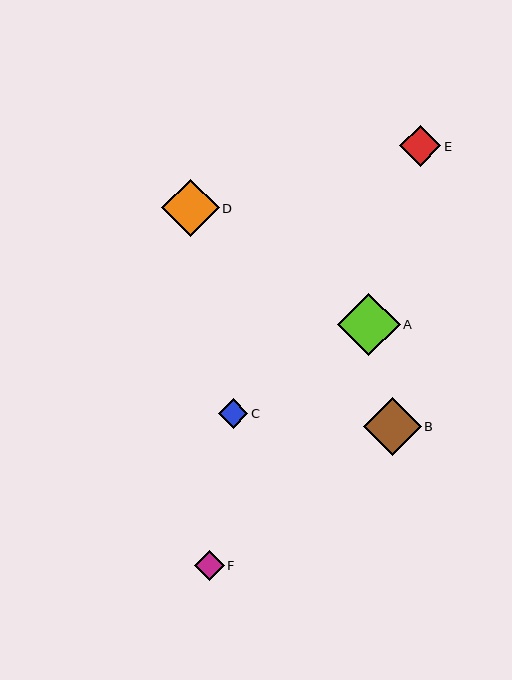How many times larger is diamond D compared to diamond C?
Diamond D is approximately 2.0 times the size of diamond C.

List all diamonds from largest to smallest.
From largest to smallest: A, D, B, E, F, C.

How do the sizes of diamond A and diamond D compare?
Diamond A and diamond D are approximately the same size.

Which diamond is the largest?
Diamond A is the largest with a size of approximately 62 pixels.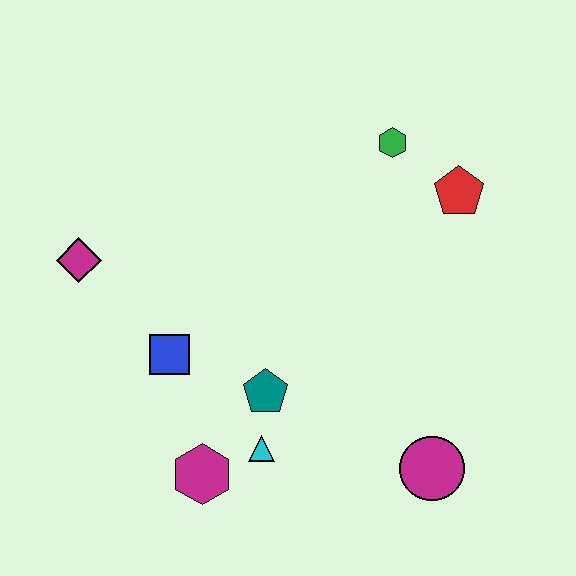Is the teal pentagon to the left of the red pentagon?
Yes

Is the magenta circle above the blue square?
No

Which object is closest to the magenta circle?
The cyan triangle is closest to the magenta circle.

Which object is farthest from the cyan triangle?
The green hexagon is farthest from the cyan triangle.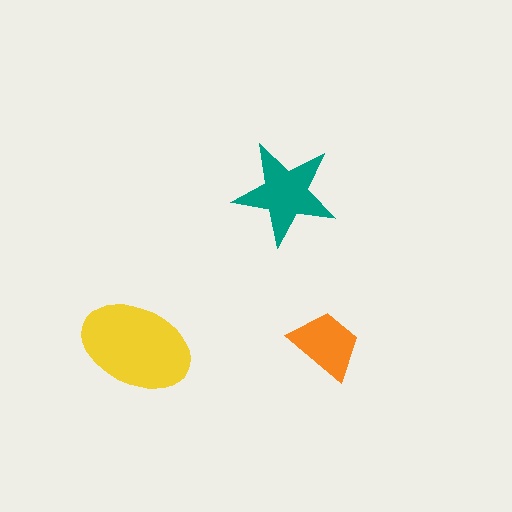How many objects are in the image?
There are 3 objects in the image.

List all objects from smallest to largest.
The orange trapezoid, the teal star, the yellow ellipse.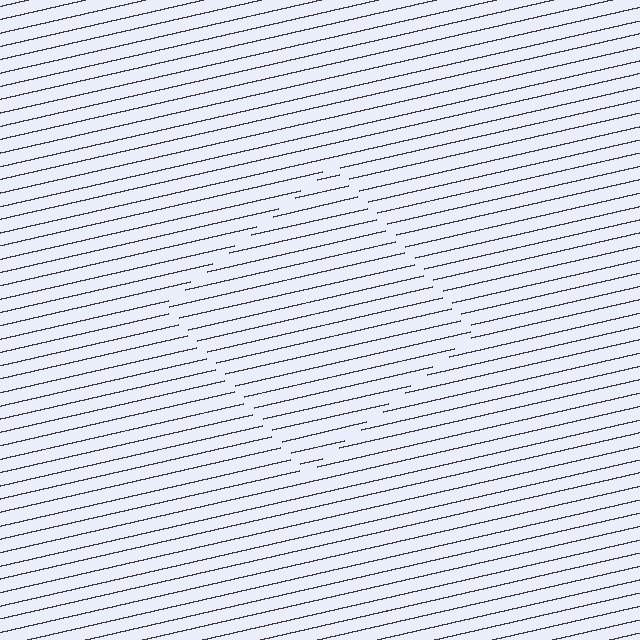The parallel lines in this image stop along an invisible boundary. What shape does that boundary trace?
An illusory square. The interior of the shape contains the same grating, shifted by half a period — the contour is defined by the phase discontinuity where line-ends from the inner and outer gratings abut.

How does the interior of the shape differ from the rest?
The interior of the shape contains the same grating, shifted by half a period — the contour is defined by the phase discontinuity where line-ends from the inner and outer gratings abut.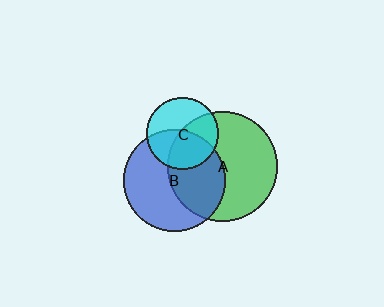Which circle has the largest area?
Circle A (green).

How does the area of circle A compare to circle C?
Approximately 2.3 times.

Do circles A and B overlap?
Yes.